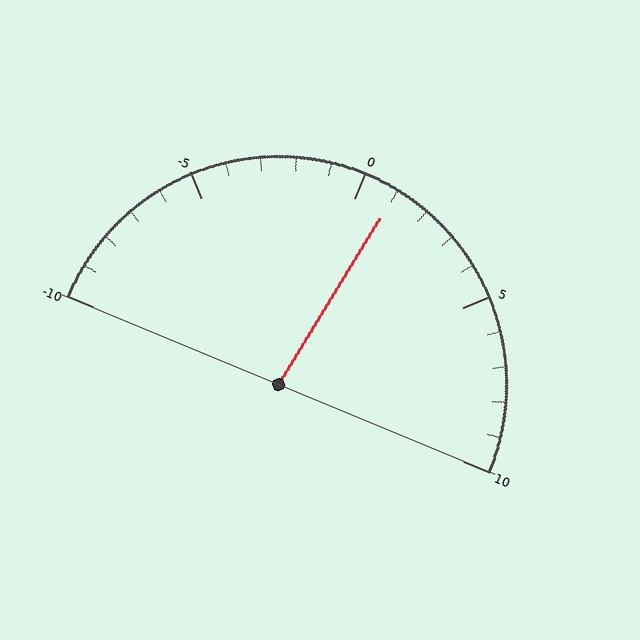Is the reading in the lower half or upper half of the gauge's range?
The reading is in the upper half of the range (-10 to 10).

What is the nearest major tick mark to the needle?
The nearest major tick mark is 0.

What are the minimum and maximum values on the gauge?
The gauge ranges from -10 to 10.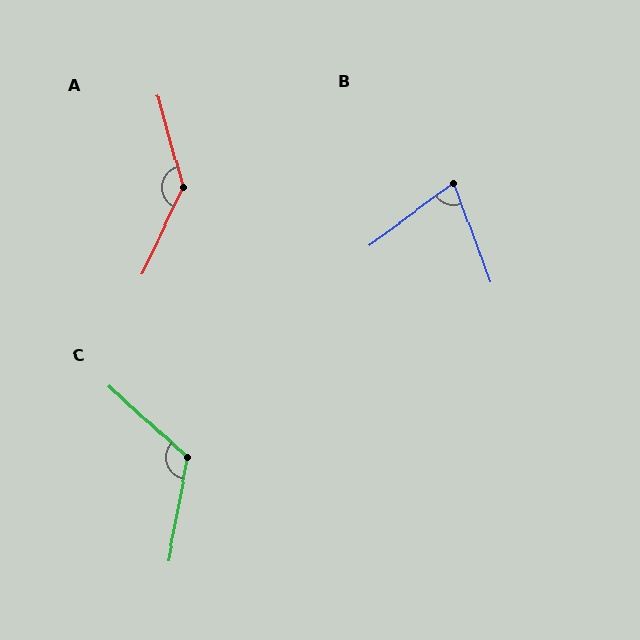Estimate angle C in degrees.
Approximately 122 degrees.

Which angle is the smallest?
B, at approximately 74 degrees.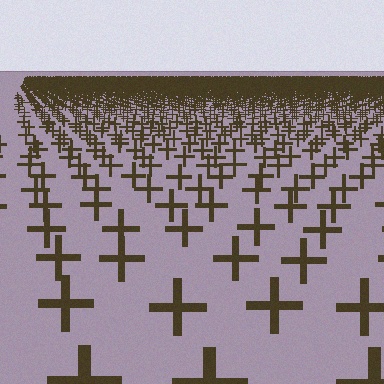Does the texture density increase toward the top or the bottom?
Density increases toward the top.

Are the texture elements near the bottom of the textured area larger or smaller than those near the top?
Larger. Near the bottom, elements are closer to the viewer and appear at a bigger on-screen size.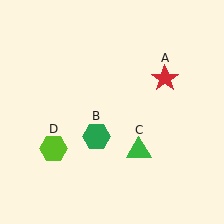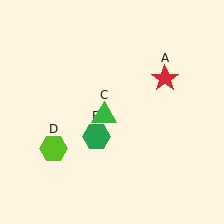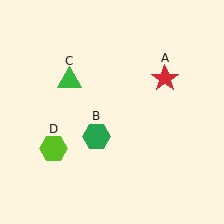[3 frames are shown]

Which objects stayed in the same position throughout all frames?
Red star (object A) and green hexagon (object B) and lime hexagon (object D) remained stationary.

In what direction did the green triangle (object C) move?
The green triangle (object C) moved up and to the left.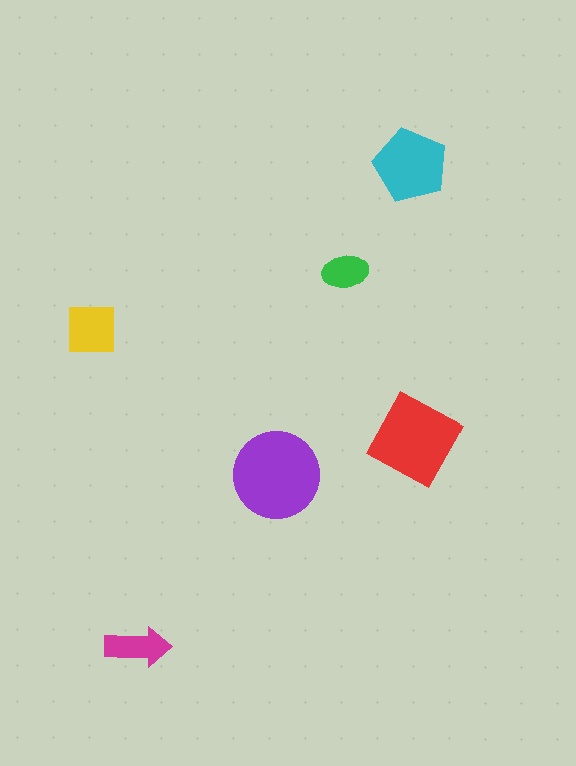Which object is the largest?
The purple circle.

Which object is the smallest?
The green ellipse.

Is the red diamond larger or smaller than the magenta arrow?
Larger.